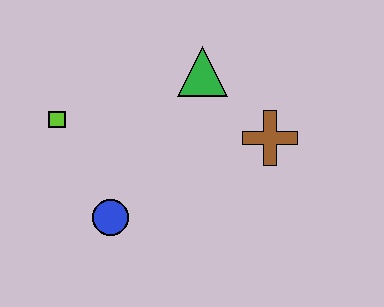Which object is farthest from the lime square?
The brown cross is farthest from the lime square.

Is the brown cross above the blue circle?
Yes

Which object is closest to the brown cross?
The green triangle is closest to the brown cross.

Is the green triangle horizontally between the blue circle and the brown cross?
Yes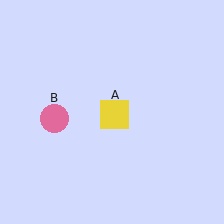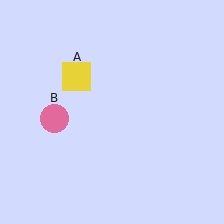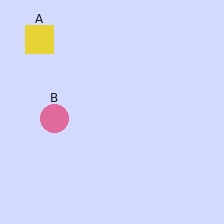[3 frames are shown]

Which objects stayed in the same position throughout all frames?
Pink circle (object B) remained stationary.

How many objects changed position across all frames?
1 object changed position: yellow square (object A).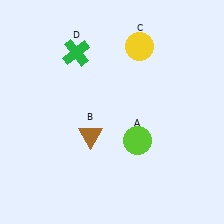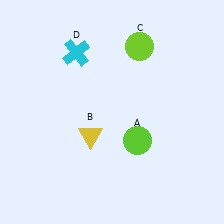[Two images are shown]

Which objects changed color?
B changed from brown to yellow. C changed from yellow to lime. D changed from green to cyan.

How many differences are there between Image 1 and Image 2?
There are 3 differences between the two images.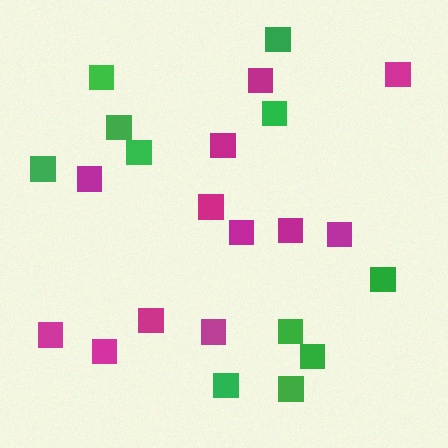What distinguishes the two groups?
There are 2 groups: one group of magenta squares (12) and one group of green squares (11).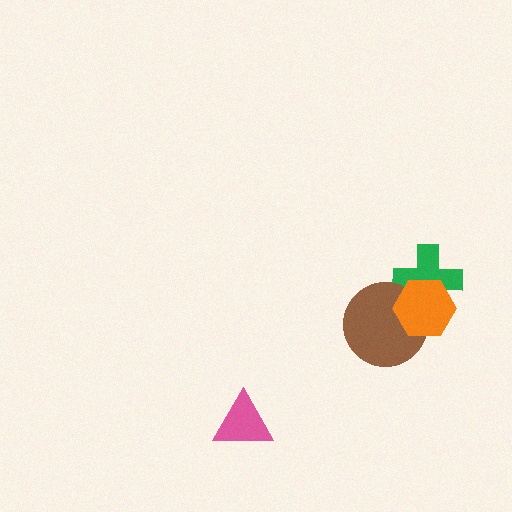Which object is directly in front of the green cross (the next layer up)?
The brown circle is directly in front of the green cross.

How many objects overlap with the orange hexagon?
2 objects overlap with the orange hexagon.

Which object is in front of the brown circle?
The orange hexagon is in front of the brown circle.